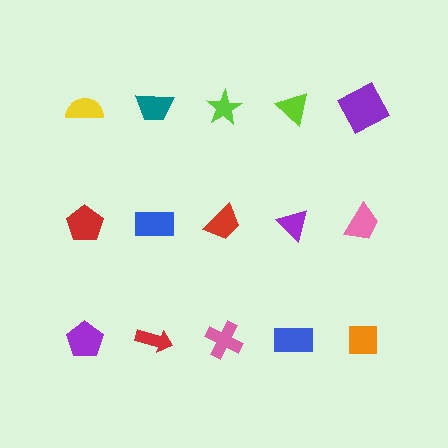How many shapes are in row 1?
5 shapes.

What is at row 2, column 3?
A red trapezoid.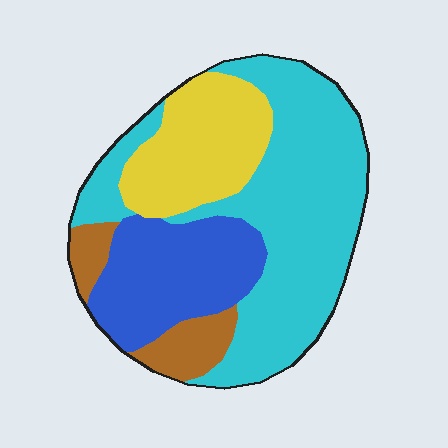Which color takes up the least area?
Brown, at roughly 10%.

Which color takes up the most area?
Cyan, at roughly 50%.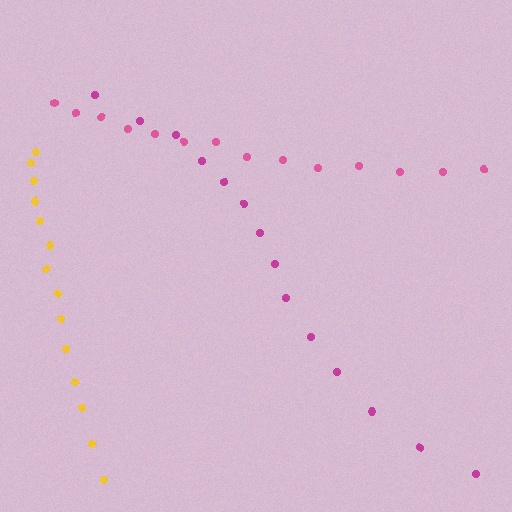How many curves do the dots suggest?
There are 3 distinct paths.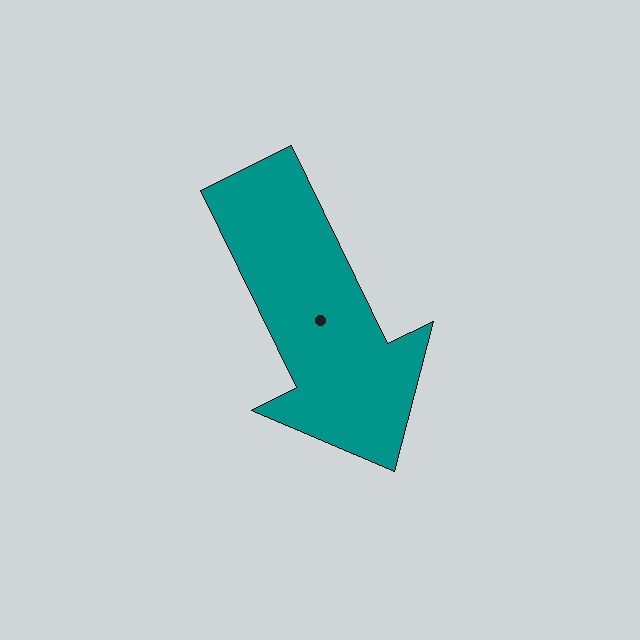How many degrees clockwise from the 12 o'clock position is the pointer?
Approximately 154 degrees.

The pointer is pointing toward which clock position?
Roughly 5 o'clock.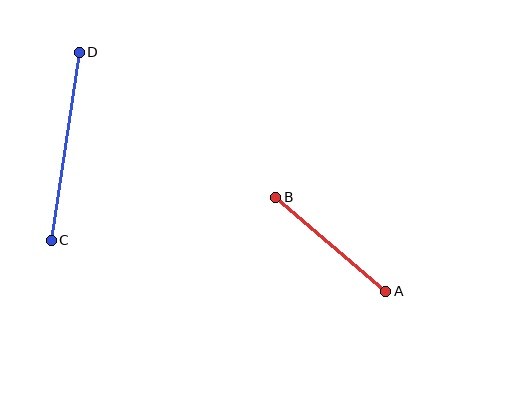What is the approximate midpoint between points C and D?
The midpoint is at approximately (65, 146) pixels.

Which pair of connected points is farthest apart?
Points C and D are farthest apart.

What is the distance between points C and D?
The distance is approximately 191 pixels.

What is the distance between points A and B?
The distance is approximately 145 pixels.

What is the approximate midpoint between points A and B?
The midpoint is at approximately (331, 244) pixels.